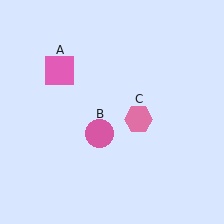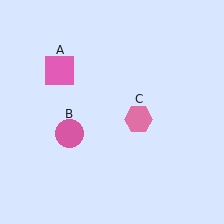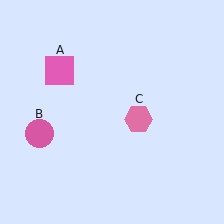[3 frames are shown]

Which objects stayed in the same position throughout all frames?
Pink square (object A) and pink hexagon (object C) remained stationary.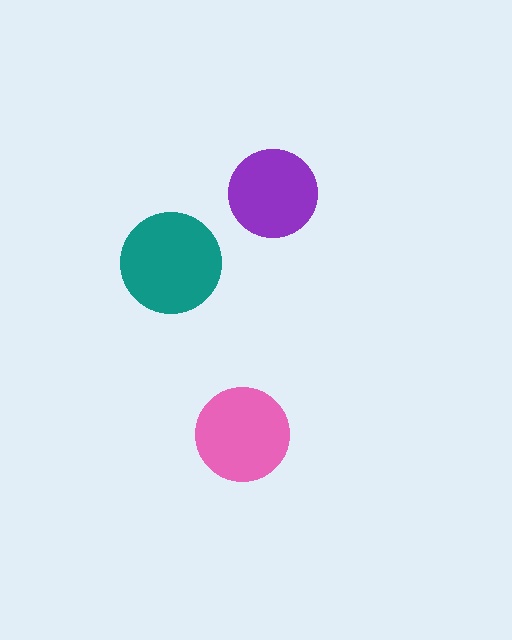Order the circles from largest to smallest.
the teal one, the pink one, the purple one.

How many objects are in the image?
There are 3 objects in the image.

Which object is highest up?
The purple circle is topmost.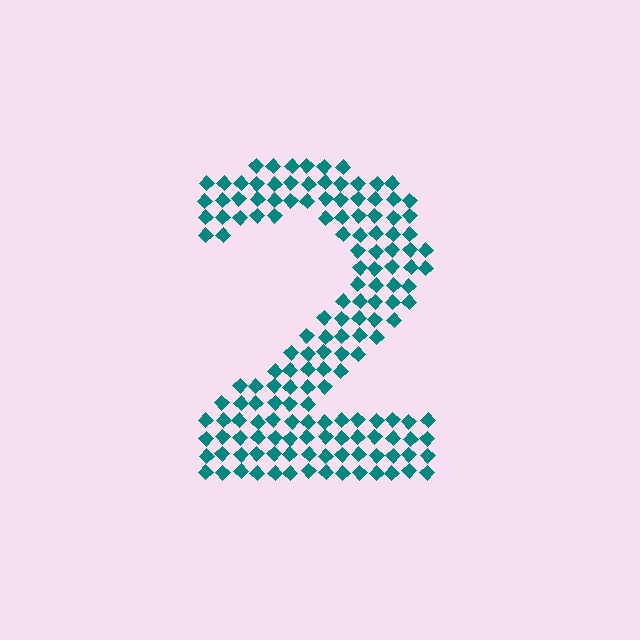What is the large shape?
The large shape is the digit 2.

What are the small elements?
The small elements are diamonds.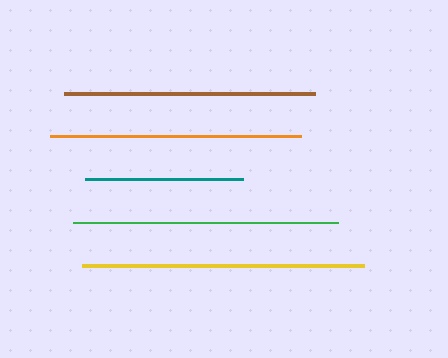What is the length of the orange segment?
The orange segment is approximately 251 pixels long.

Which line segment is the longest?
The yellow line is the longest at approximately 282 pixels.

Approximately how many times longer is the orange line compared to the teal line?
The orange line is approximately 1.6 times the length of the teal line.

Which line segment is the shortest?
The teal line is the shortest at approximately 157 pixels.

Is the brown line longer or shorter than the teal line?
The brown line is longer than the teal line.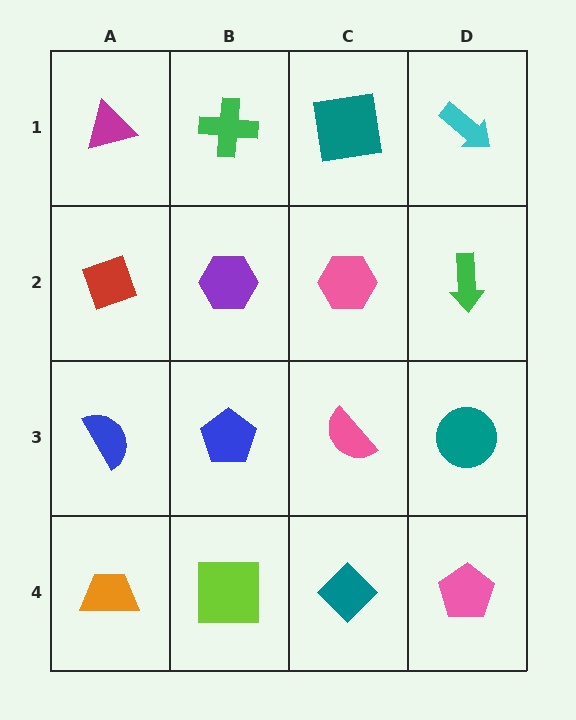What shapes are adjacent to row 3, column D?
A green arrow (row 2, column D), a pink pentagon (row 4, column D), a pink semicircle (row 3, column C).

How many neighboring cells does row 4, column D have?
2.